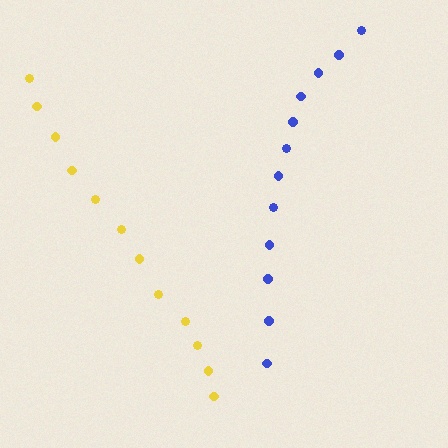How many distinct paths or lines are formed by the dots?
There are 2 distinct paths.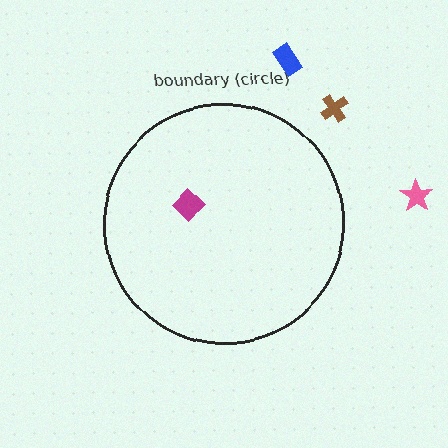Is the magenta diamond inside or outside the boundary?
Inside.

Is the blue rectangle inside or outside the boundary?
Outside.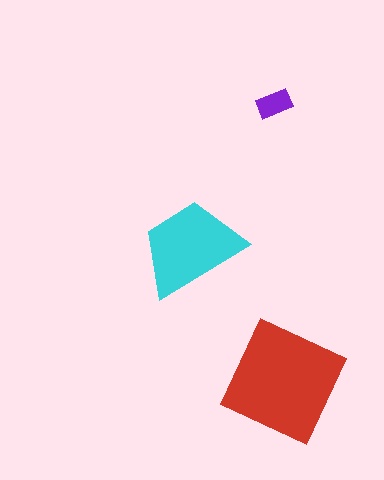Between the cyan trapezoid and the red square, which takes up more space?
The red square.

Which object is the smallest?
The purple rectangle.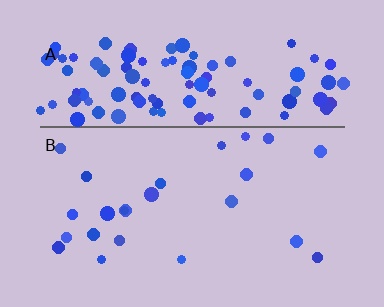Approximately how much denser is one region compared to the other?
Approximately 4.8× — region A over region B.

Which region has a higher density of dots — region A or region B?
A (the top).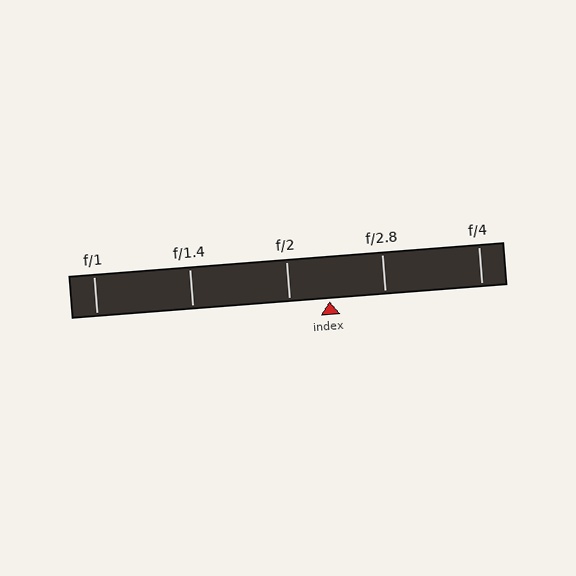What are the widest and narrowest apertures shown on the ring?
The widest aperture shown is f/1 and the narrowest is f/4.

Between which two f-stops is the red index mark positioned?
The index mark is between f/2 and f/2.8.